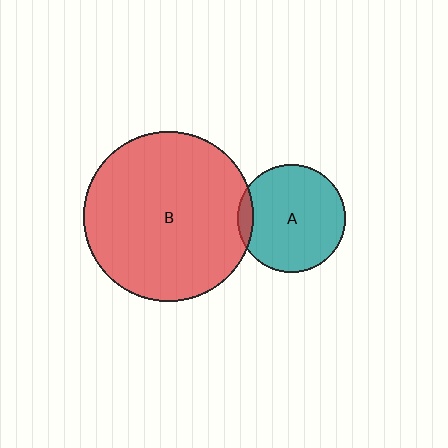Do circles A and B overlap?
Yes.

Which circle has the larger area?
Circle B (red).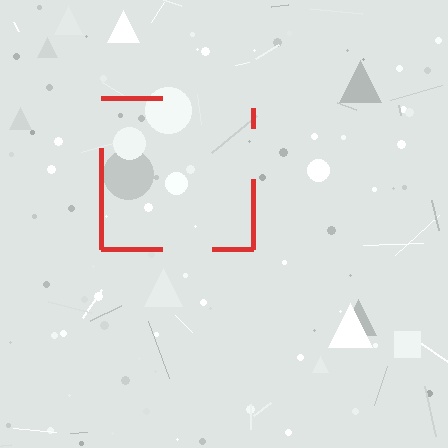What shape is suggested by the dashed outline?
The dashed outline suggests a square.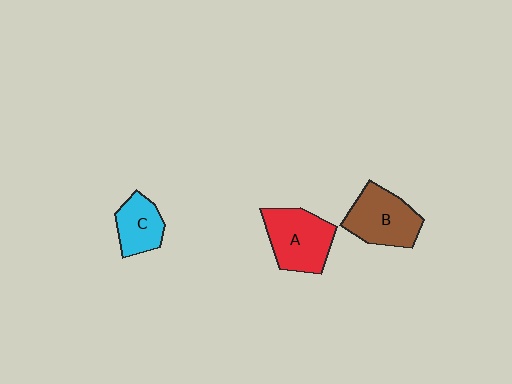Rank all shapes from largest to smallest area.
From largest to smallest: A (red), B (brown), C (cyan).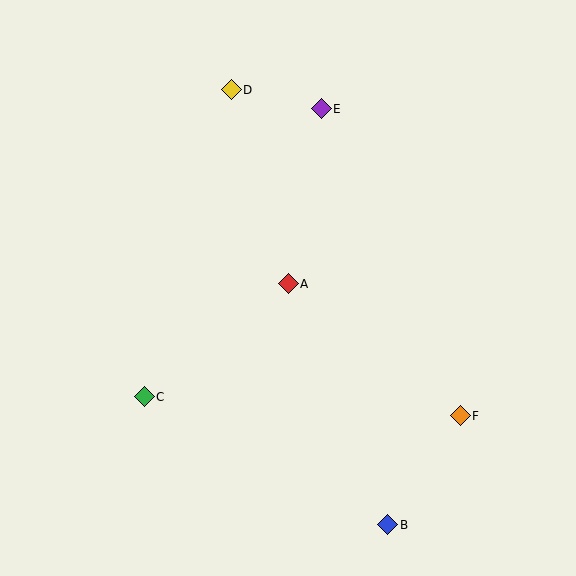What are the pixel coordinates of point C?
Point C is at (144, 397).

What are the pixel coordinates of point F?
Point F is at (460, 416).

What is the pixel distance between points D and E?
The distance between D and E is 92 pixels.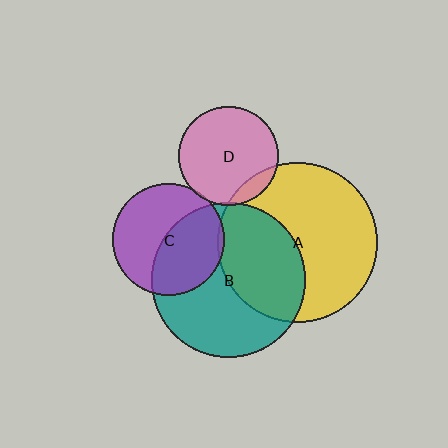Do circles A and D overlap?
Yes.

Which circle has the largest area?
Circle A (yellow).